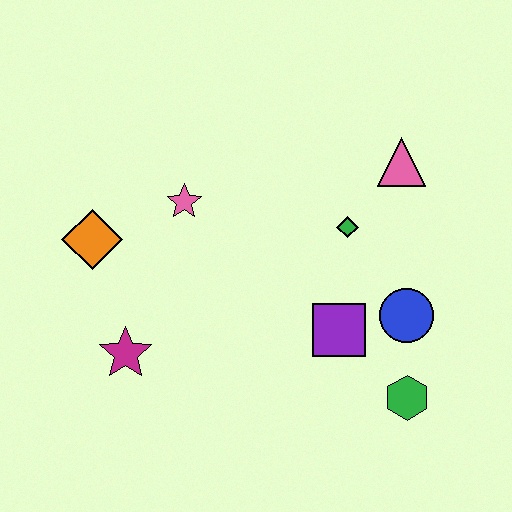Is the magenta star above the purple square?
No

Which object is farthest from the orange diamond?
The green hexagon is farthest from the orange diamond.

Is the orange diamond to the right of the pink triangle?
No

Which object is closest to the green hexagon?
The blue circle is closest to the green hexagon.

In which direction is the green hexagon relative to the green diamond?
The green hexagon is below the green diamond.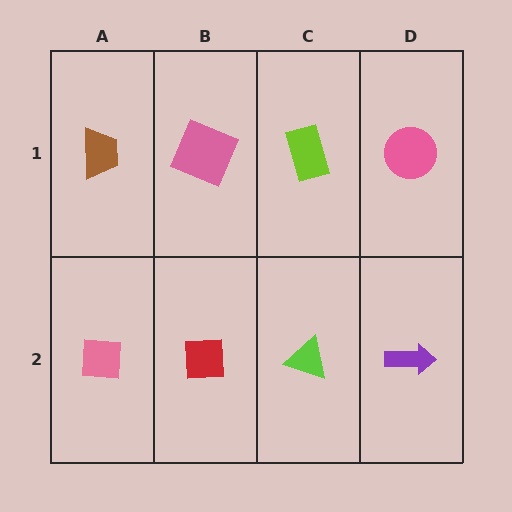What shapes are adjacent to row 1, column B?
A red square (row 2, column B), a brown trapezoid (row 1, column A), a lime rectangle (row 1, column C).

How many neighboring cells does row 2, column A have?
2.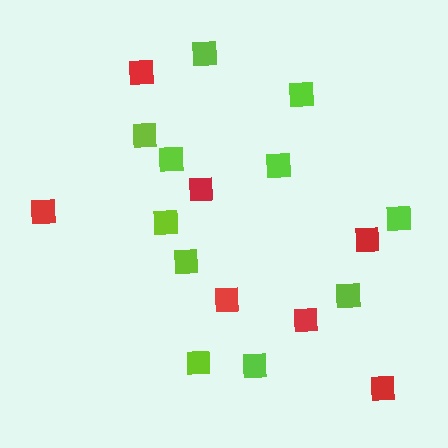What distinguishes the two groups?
There are 2 groups: one group of lime squares (11) and one group of red squares (7).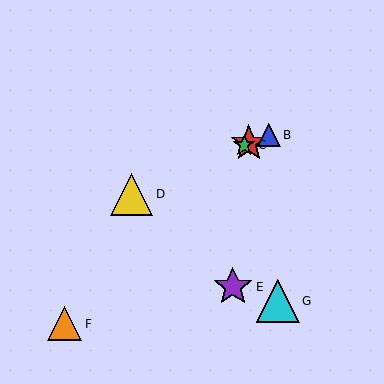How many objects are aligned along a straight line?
4 objects (A, B, C, D) are aligned along a straight line.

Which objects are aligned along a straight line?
Objects A, B, C, D are aligned along a straight line.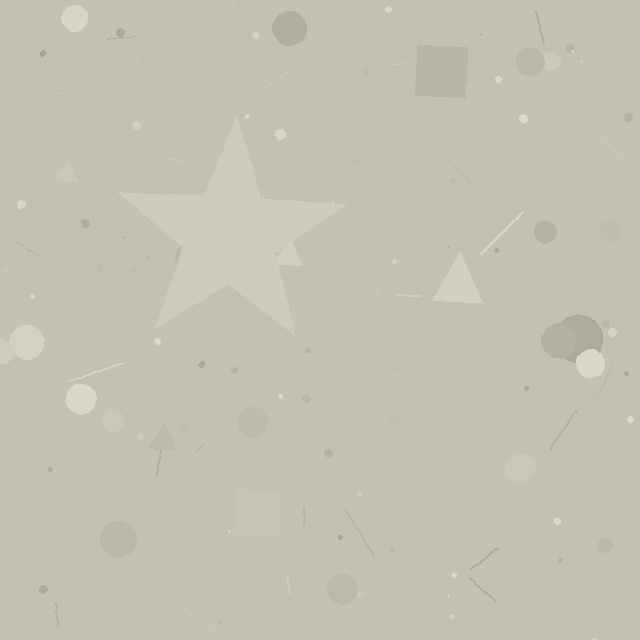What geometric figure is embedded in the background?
A star is embedded in the background.